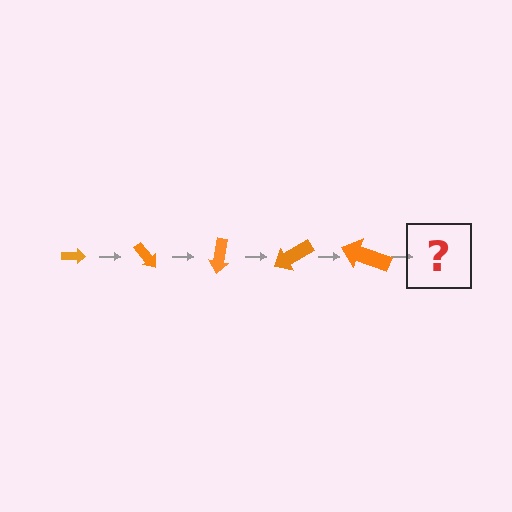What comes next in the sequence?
The next element should be an arrow, larger than the previous one and rotated 250 degrees from the start.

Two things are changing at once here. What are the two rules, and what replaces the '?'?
The two rules are that the arrow grows larger each step and it rotates 50 degrees each step. The '?' should be an arrow, larger than the previous one and rotated 250 degrees from the start.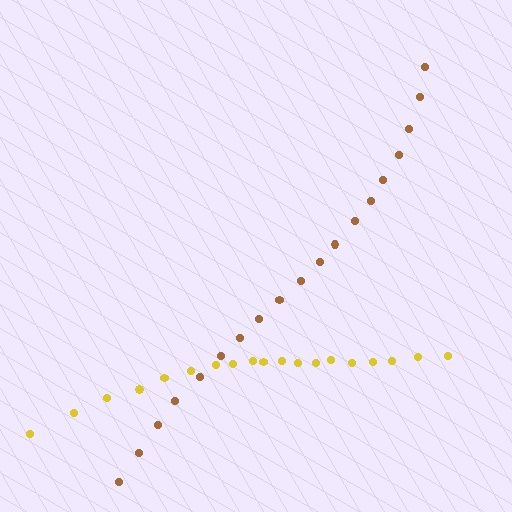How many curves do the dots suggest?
There are 2 distinct paths.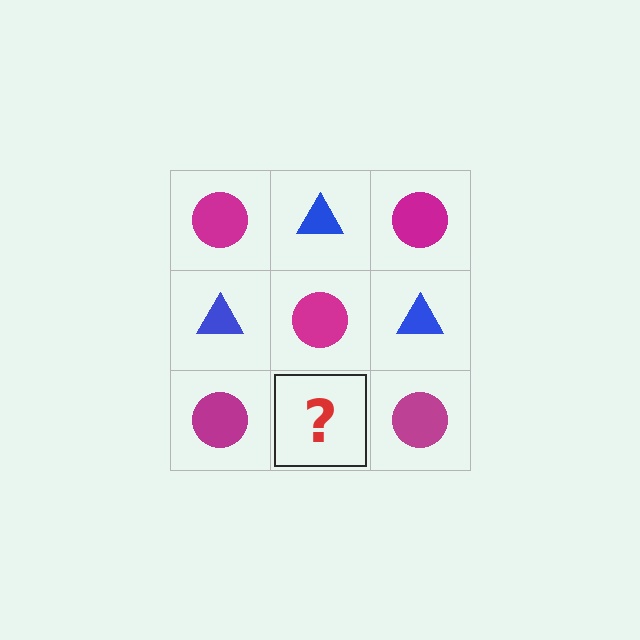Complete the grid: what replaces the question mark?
The question mark should be replaced with a blue triangle.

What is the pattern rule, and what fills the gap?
The rule is that it alternates magenta circle and blue triangle in a checkerboard pattern. The gap should be filled with a blue triangle.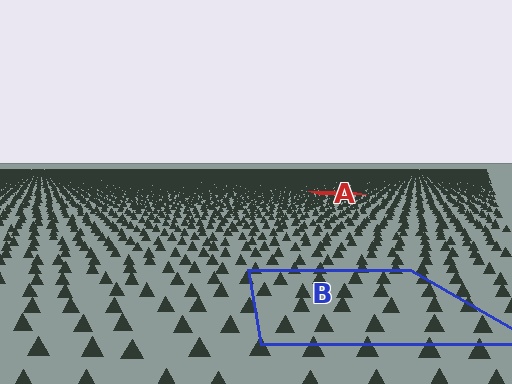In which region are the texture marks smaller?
The texture marks are smaller in region A, because it is farther away.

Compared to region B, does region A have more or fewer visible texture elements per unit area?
Region A has more texture elements per unit area — they are packed more densely because it is farther away.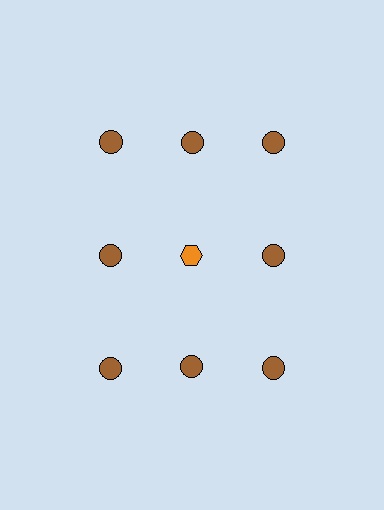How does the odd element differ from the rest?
It differs in both color (orange instead of brown) and shape (hexagon instead of circle).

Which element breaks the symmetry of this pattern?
The orange hexagon in the second row, second from left column breaks the symmetry. All other shapes are brown circles.